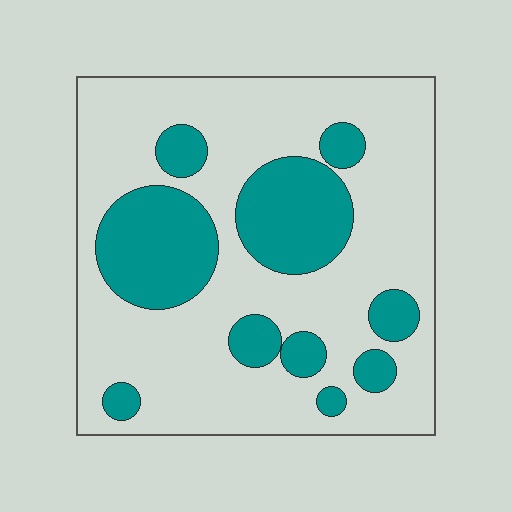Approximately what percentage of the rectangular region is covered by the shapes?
Approximately 30%.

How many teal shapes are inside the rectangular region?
10.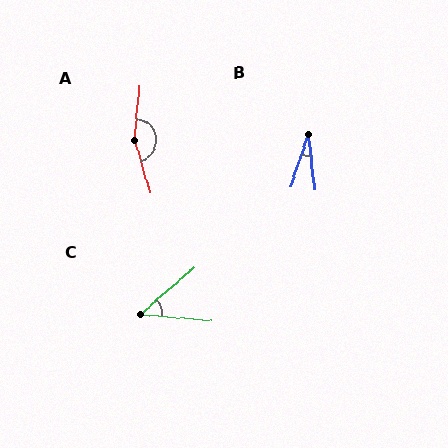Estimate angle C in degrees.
Approximately 45 degrees.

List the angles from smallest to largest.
B (25°), C (45°), A (158°).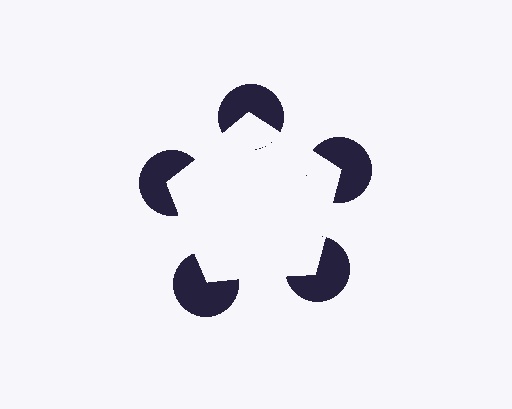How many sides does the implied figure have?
5 sides.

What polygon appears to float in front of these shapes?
An illusory pentagon — its edges are inferred from the aligned wedge cuts in the pac-man discs, not physically drawn.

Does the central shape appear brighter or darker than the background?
It typically appears slightly brighter than the background, even though no actual brightness change is drawn.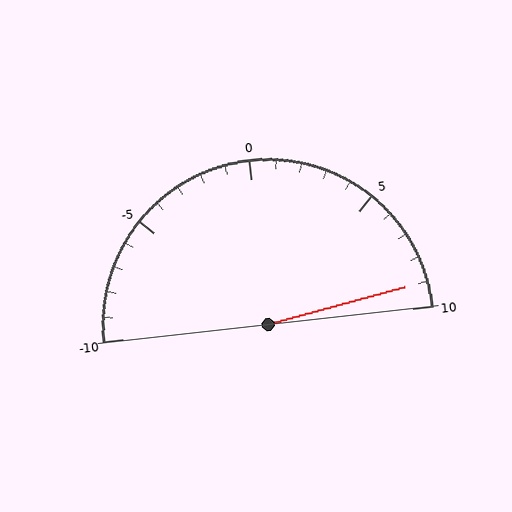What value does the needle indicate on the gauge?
The needle indicates approximately 9.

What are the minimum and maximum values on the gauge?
The gauge ranges from -10 to 10.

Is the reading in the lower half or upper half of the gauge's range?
The reading is in the upper half of the range (-10 to 10).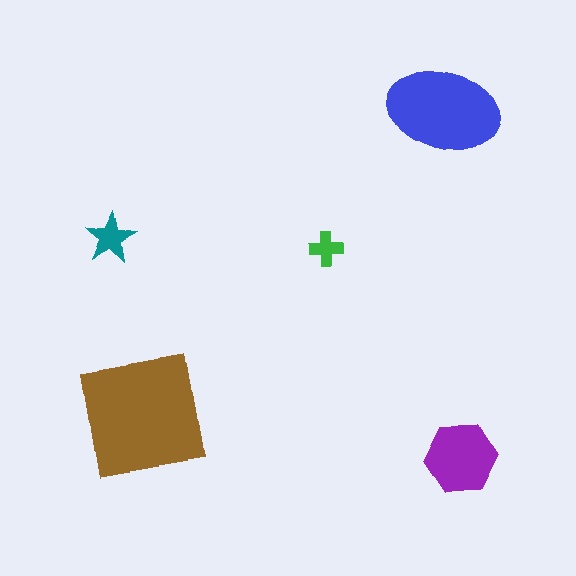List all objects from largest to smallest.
The brown square, the blue ellipse, the purple hexagon, the teal star, the green cross.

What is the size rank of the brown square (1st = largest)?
1st.